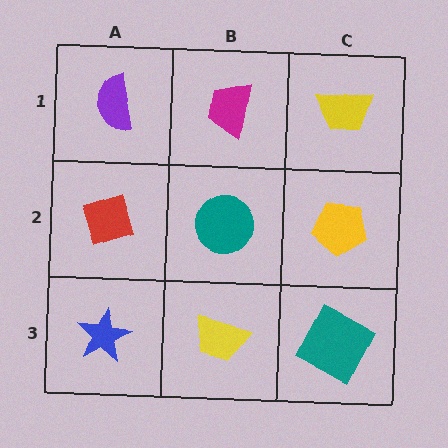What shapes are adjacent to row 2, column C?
A yellow trapezoid (row 1, column C), a teal square (row 3, column C), a teal circle (row 2, column B).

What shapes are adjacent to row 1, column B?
A teal circle (row 2, column B), a purple semicircle (row 1, column A), a yellow trapezoid (row 1, column C).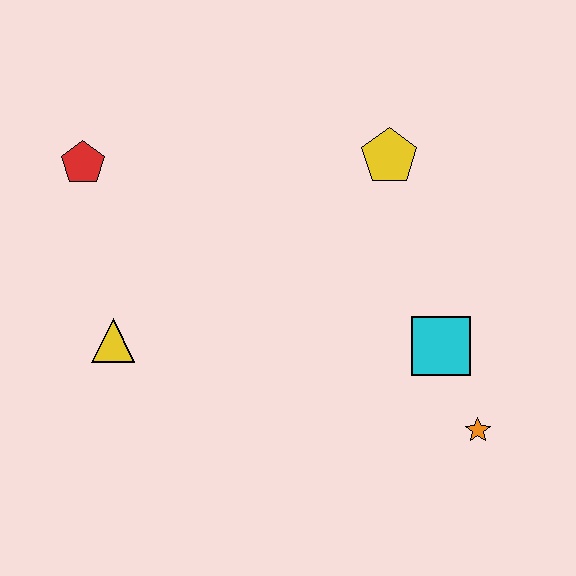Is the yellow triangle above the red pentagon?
No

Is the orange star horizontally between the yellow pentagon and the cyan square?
No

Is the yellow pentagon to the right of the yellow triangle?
Yes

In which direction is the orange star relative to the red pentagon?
The orange star is to the right of the red pentagon.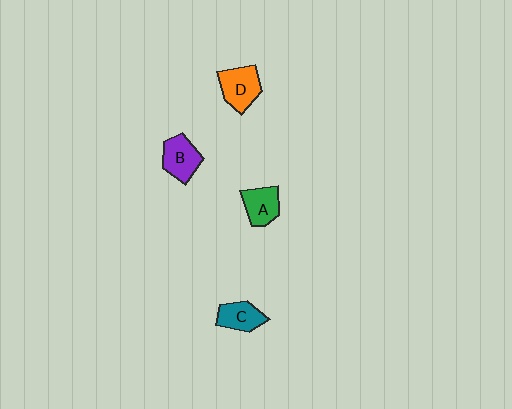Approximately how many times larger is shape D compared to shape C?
Approximately 1.3 times.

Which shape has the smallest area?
Shape C (teal).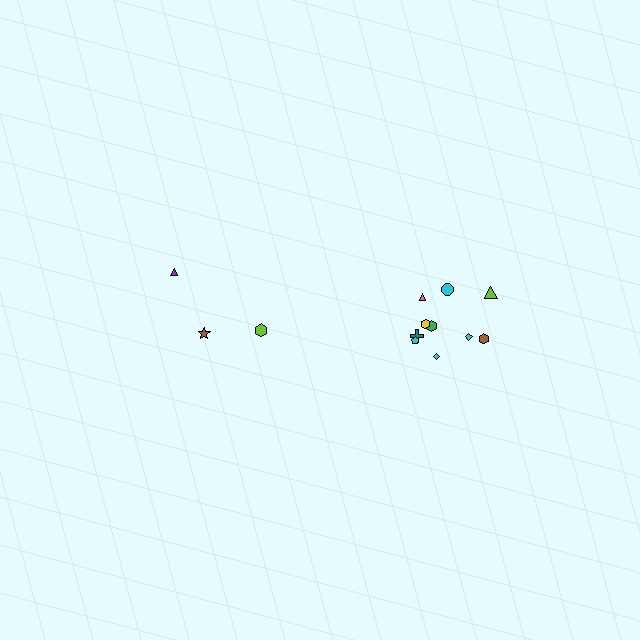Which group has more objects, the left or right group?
The right group.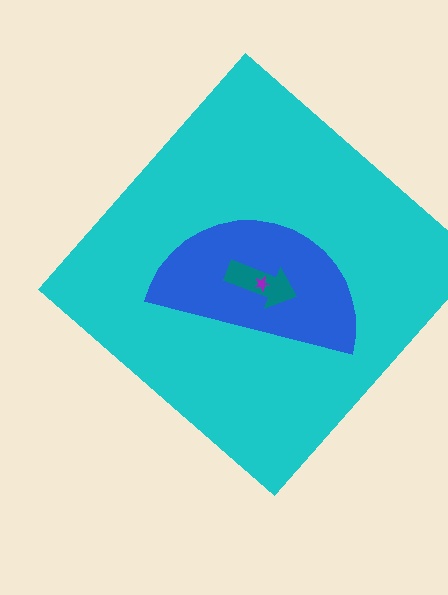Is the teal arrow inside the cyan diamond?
Yes.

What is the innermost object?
The purple star.